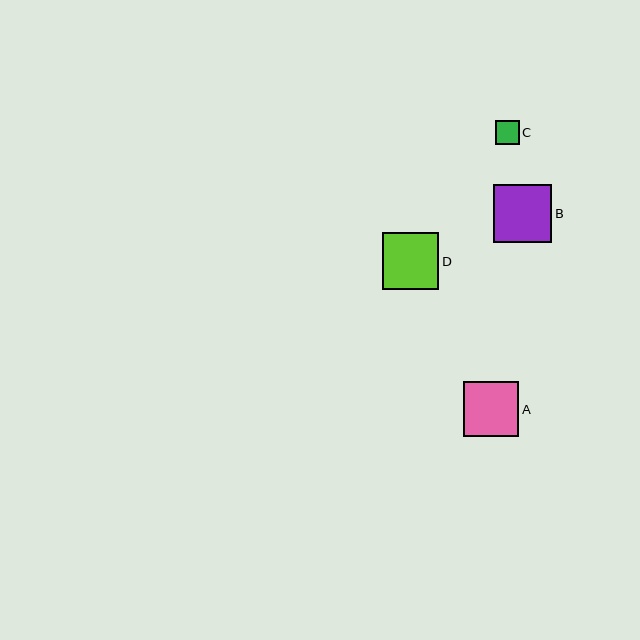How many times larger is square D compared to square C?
Square D is approximately 2.4 times the size of square C.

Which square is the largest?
Square B is the largest with a size of approximately 58 pixels.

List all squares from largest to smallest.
From largest to smallest: B, D, A, C.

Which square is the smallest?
Square C is the smallest with a size of approximately 24 pixels.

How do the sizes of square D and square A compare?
Square D and square A are approximately the same size.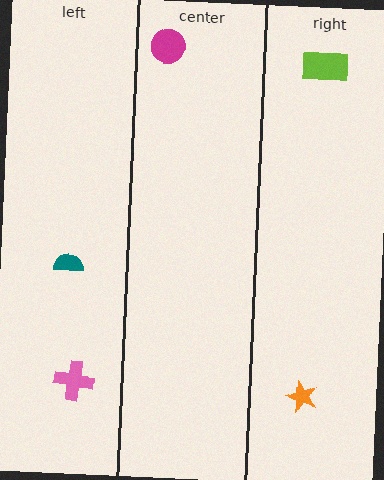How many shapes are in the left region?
2.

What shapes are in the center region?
The magenta circle.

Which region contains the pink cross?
The left region.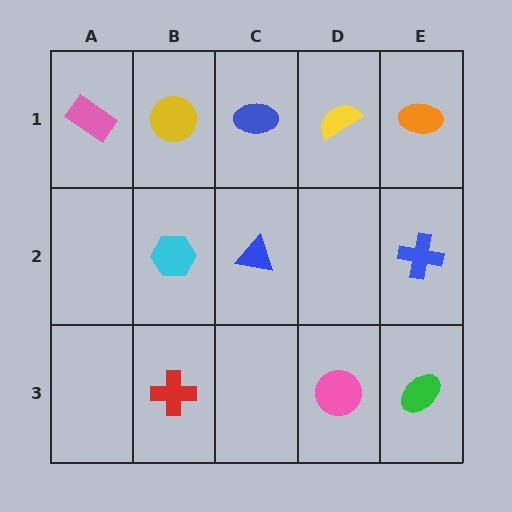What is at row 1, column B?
A yellow circle.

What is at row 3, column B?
A red cross.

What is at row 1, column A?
A pink rectangle.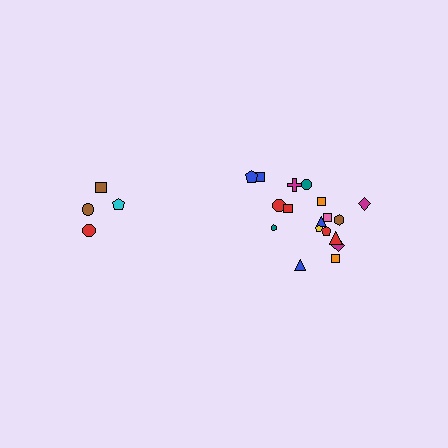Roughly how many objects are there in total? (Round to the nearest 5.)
Roughly 20 objects in total.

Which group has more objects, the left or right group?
The right group.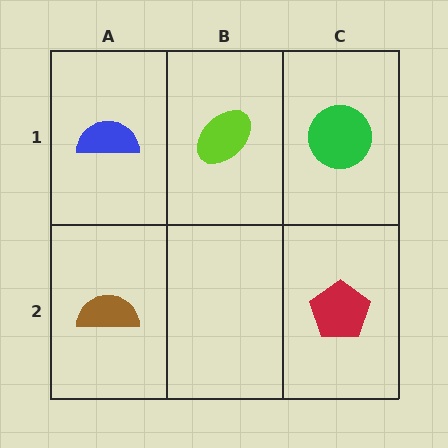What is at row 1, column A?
A blue semicircle.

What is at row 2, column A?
A brown semicircle.